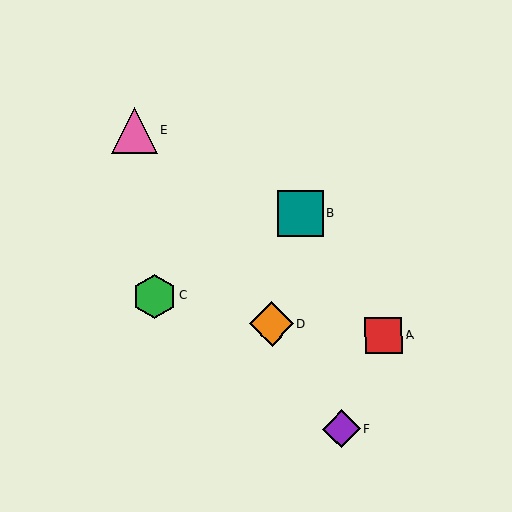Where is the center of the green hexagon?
The center of the green hexagon is at (154, 296).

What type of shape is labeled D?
Shape D is an orange diamond.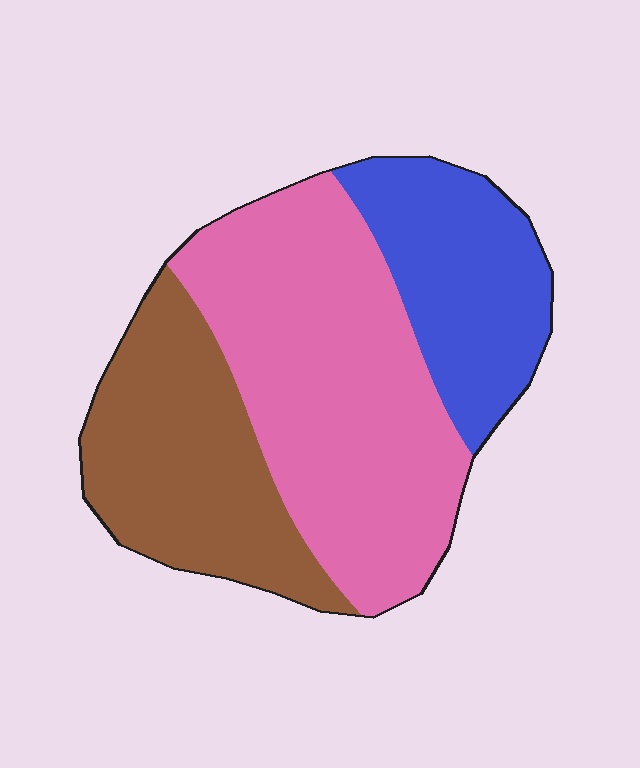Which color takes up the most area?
Pink, at roughly 45%.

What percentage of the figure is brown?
Brown covers roughly 30% of the figure.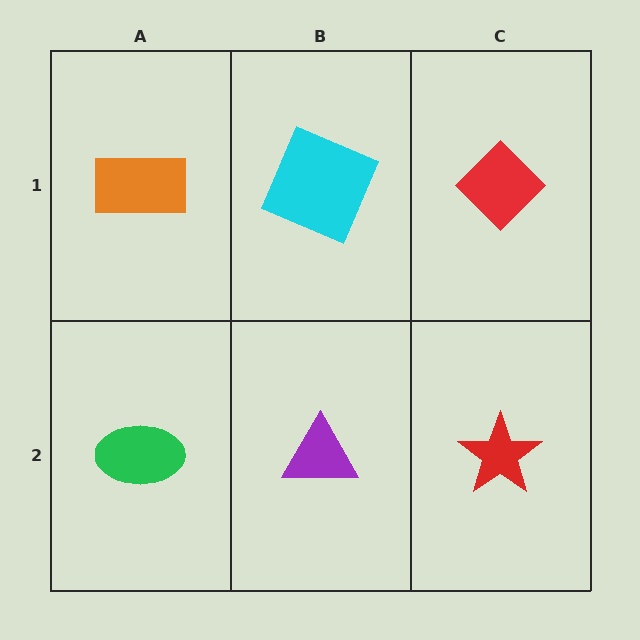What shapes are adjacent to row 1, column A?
A green ellipse (row 2, column A), a cyan square (row 1, column B).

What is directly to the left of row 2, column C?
A purple triangle.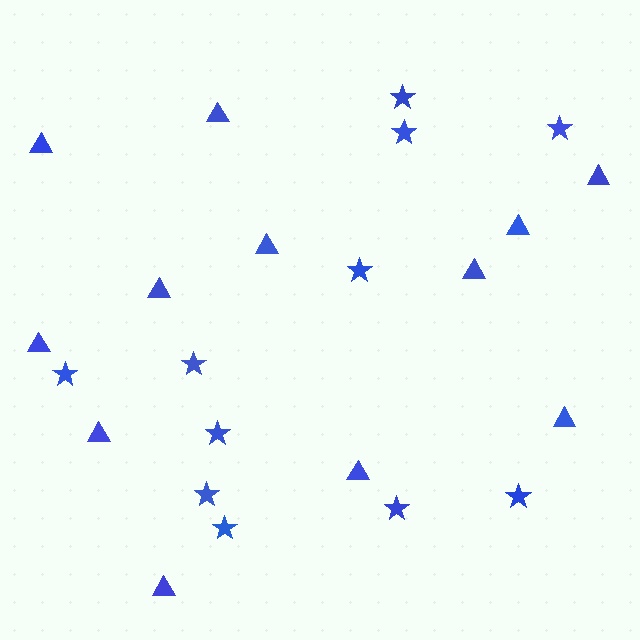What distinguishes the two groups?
There are 2 groups: one group of triangles (12) and one group of stars (11).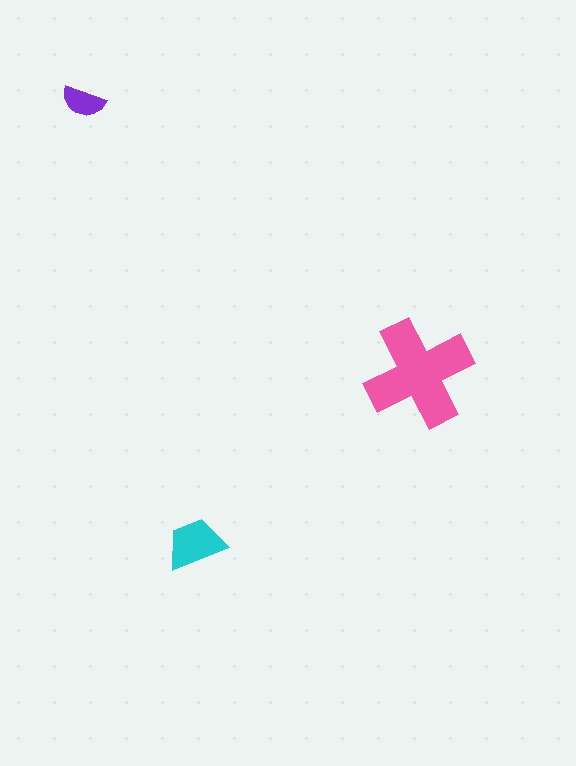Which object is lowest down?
The cyan trapezoid is bottommost.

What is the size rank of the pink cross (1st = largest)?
1st.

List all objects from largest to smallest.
The pink cross, the cyan trapezoid, the purple semicircle.